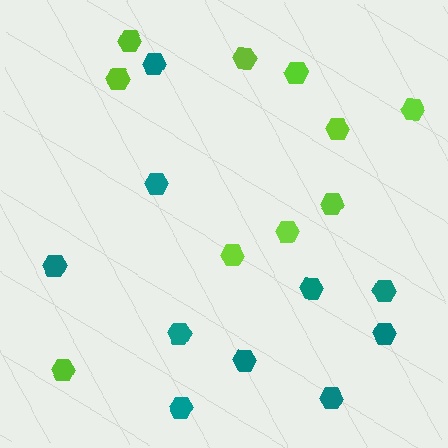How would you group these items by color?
There are 2 groups: one group of lime hexagons (10) and one group of teal hexagons (10).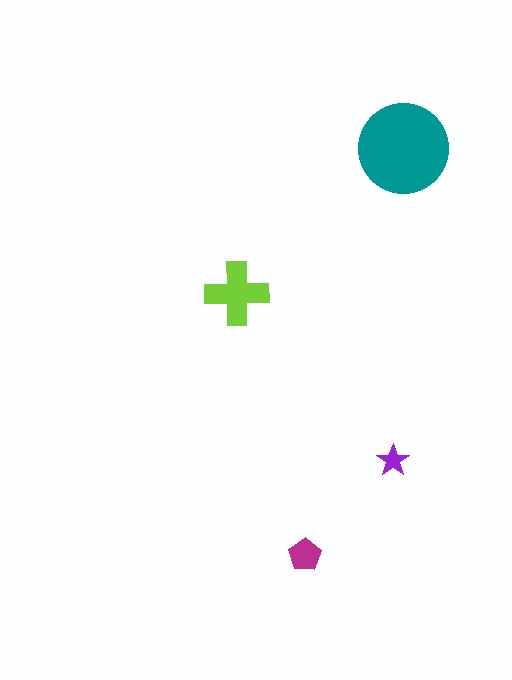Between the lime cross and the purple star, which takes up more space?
The lime cross.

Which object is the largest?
The teal circle.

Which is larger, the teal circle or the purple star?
The teal circle.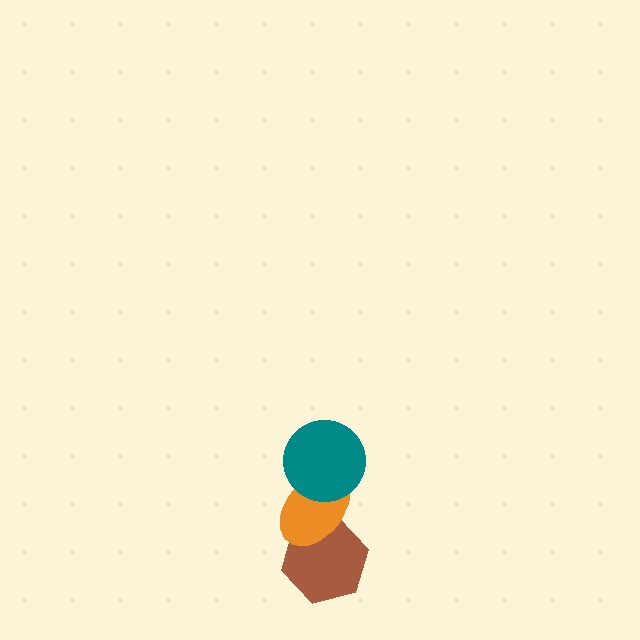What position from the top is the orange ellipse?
The orange ellipse is 2nd from the top.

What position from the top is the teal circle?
The teal circle is 1st from the top.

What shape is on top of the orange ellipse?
The teal circle is on top of the orange ellipse.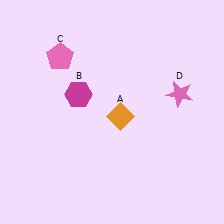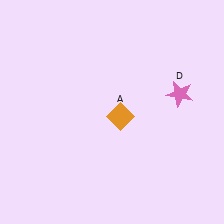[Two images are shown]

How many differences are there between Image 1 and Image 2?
There are 2 differences between the two images.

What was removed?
The pink pentagon (C), the magenta hexagon (B) were removed in Image 2.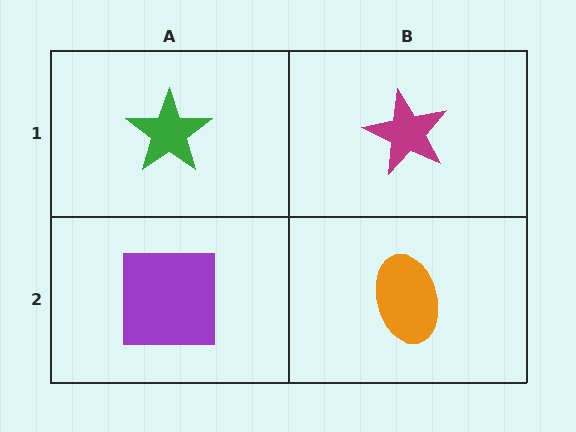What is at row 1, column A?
A green star.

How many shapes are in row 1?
2 shapes.